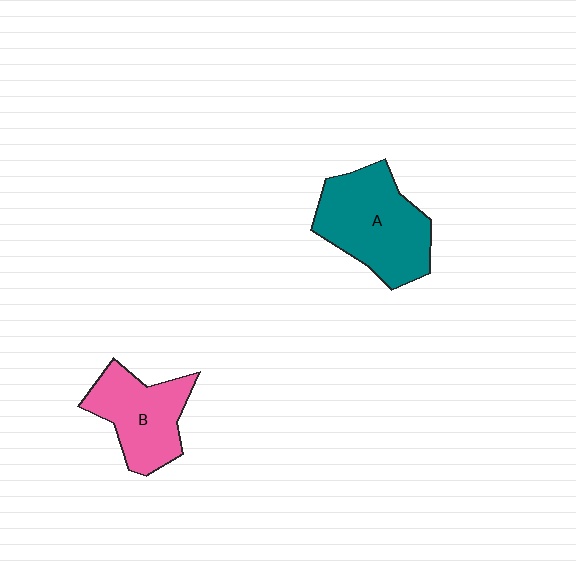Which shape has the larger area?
Shape A (teal).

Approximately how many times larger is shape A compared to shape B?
Approximately 1.3 times.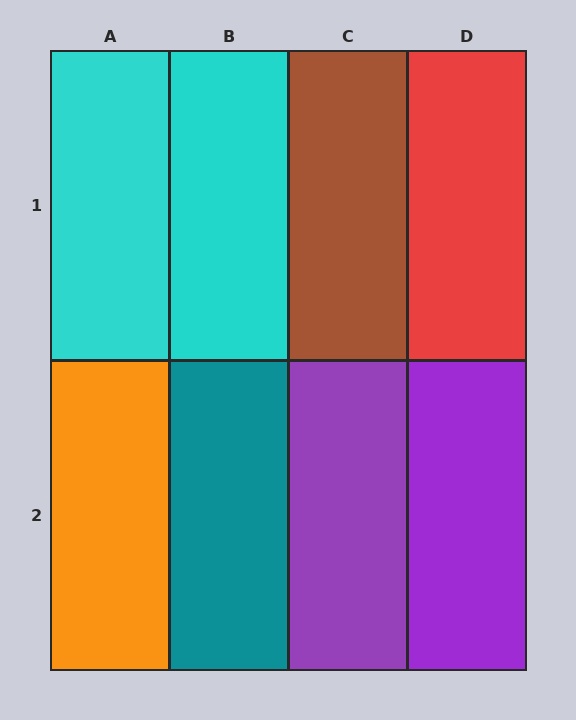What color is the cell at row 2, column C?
Purple.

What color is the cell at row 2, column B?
Teal.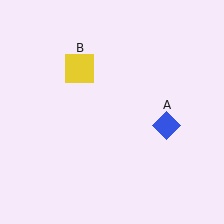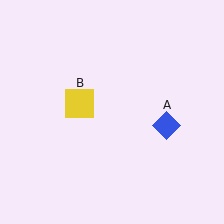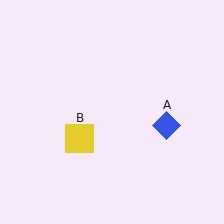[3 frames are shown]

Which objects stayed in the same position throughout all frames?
Blue diamond (object A) remained stationary.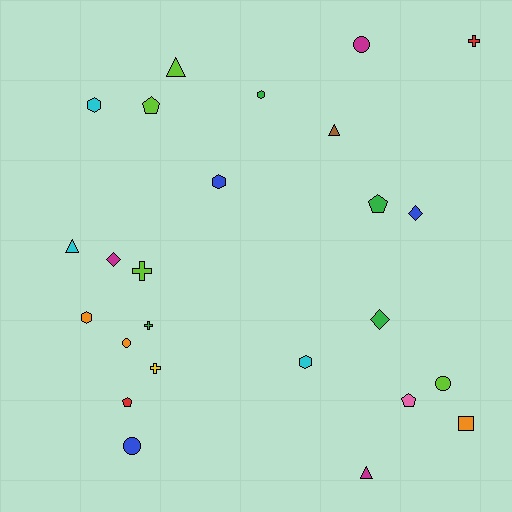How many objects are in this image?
There are 25 objects.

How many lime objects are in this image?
There are 4 lime objects.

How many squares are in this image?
There is 1 square.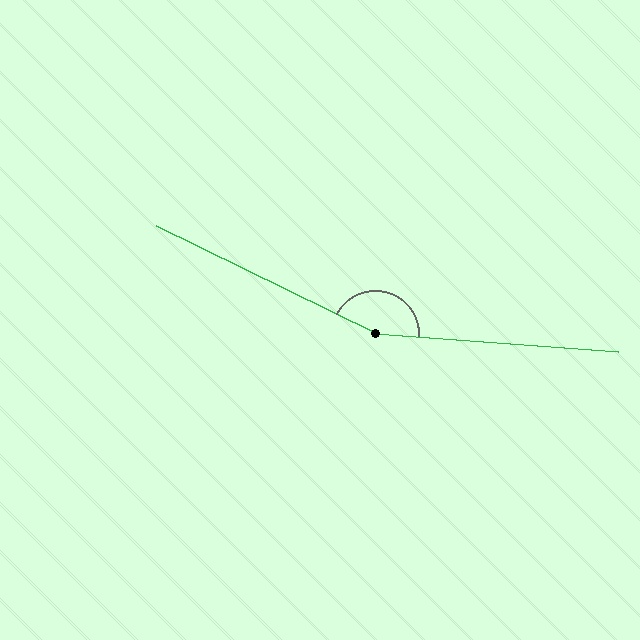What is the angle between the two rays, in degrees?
Approximately 158 degrees.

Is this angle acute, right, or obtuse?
It is obtuse.